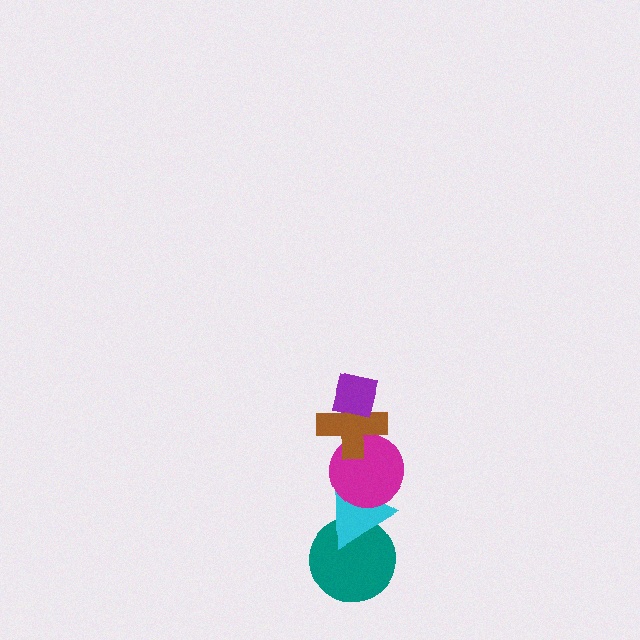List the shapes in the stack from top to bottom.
From top to bottom: the purple square, the brown cross, the magenta circle, the cyan triangle, the teal circle.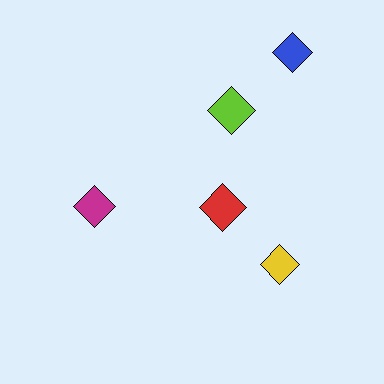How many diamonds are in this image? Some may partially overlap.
There are 5 diamonds.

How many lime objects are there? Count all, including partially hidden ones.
There is 1 lime object.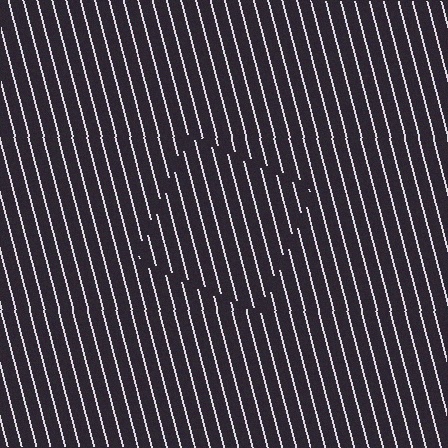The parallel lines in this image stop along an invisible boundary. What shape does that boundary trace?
An illusory square. The interior of the shape contains the same grating, shifted by half a period — the contour is defined by the phase discontinuity where line-ends from the inner and outer gratings abut.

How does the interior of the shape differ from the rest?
The interior of the shape contains the same grating, shifted by half a period — the contour is defined by the phase discontinuity where line-ends from the inner and outer gratings abut.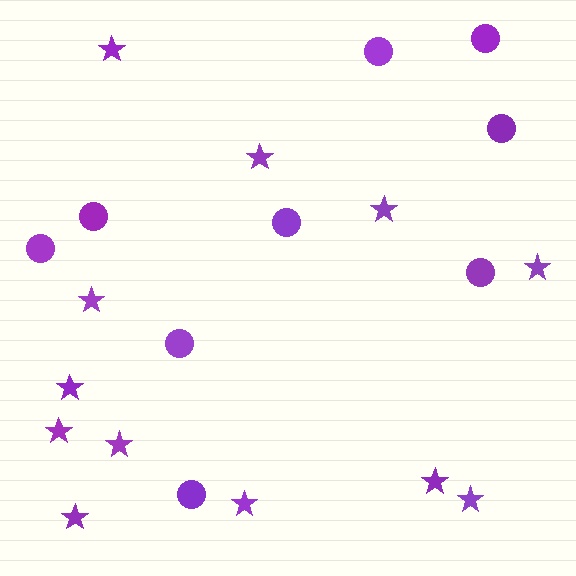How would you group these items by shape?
There are 2 groups: one group of circles (9) and one group of stars (12).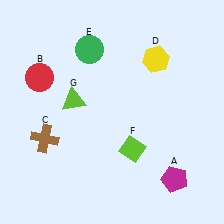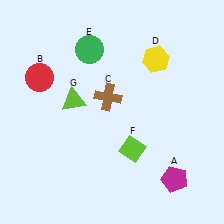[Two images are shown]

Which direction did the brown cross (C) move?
The brown cross (C) moved right.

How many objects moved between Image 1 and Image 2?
1 object moved between the two images.